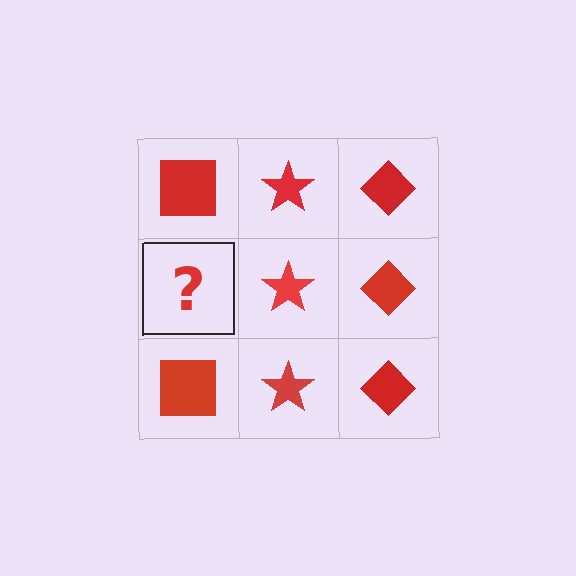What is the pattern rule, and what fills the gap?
The rule is that each column has a consistent shape. The gap should be filled with a red square.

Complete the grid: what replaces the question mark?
The question mark should be replaced with a red square.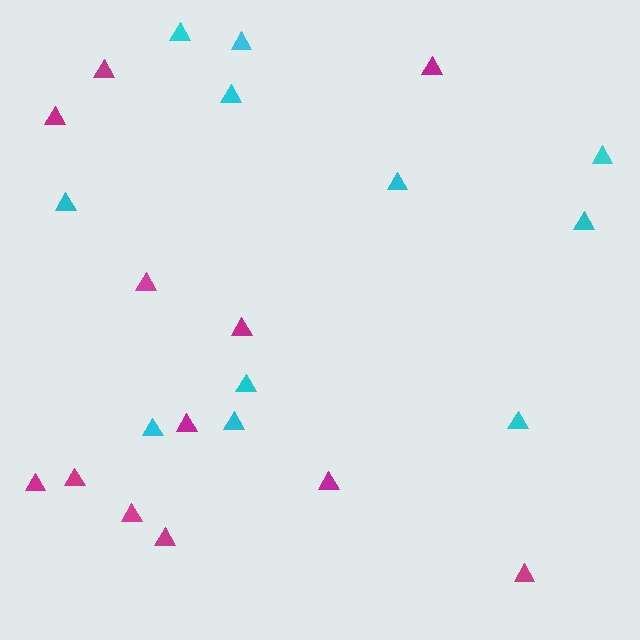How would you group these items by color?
There are 2 groups: one group of magenta triangles (12) and one group of cyan triangles (11).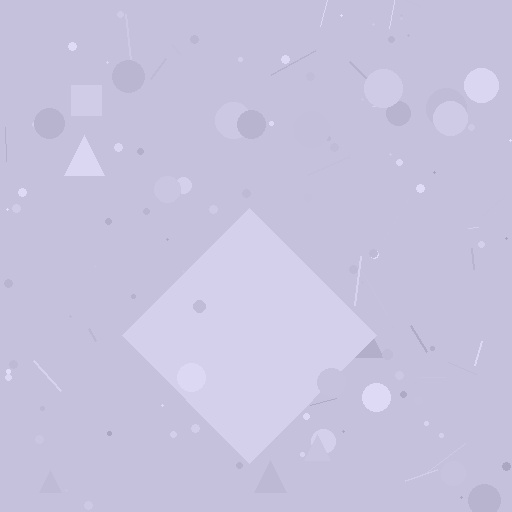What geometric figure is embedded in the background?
A diamond is embedded in the background.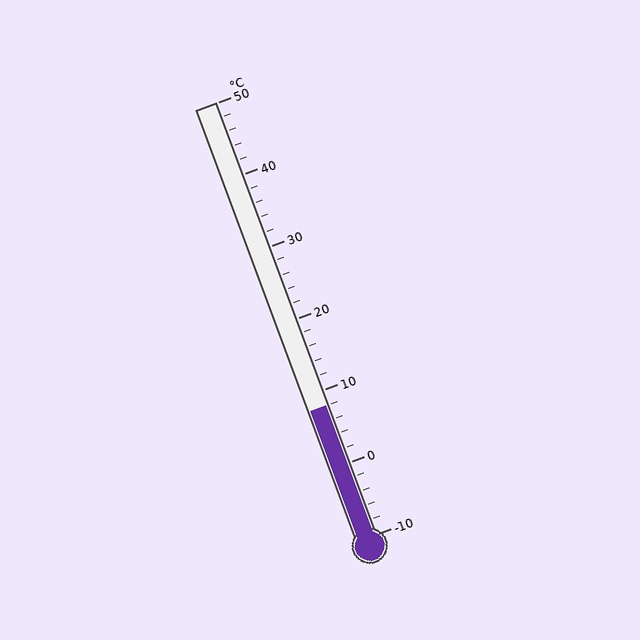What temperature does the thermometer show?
The thermometer shows approximately 8°C.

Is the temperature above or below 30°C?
The temperature is below 30°C.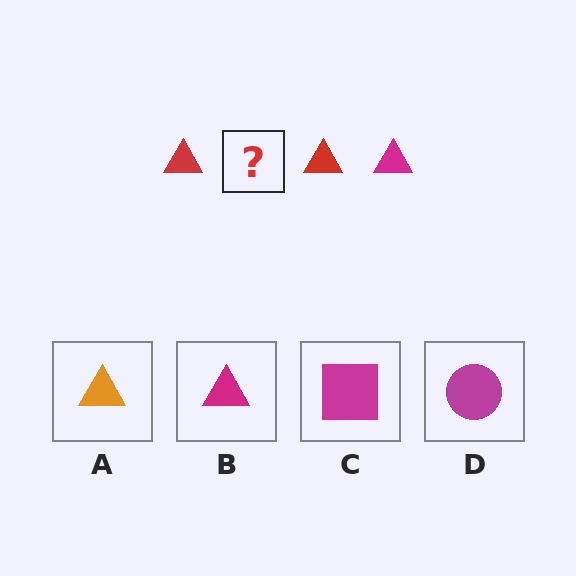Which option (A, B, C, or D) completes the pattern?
B.